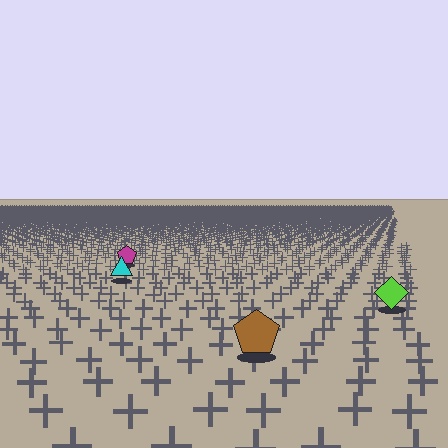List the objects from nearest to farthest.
From nearest to farthest: the brown pentagon, the lime diamond, the cyan triangle, the magenta pentagon.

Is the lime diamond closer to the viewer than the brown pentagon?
No. The brown pentagon is closer — you can tell from the texture gradient: the ground texture is coarser near it.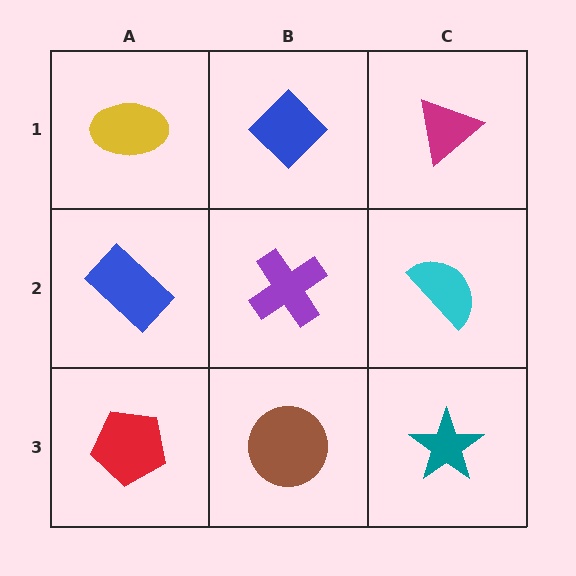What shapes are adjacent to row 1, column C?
A cyan semicircle (row 2, column C), a blue diamond (row 1, column B).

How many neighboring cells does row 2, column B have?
4.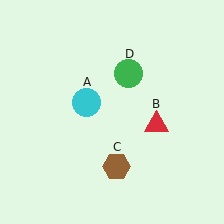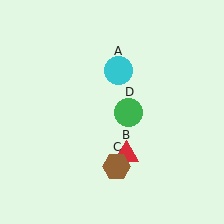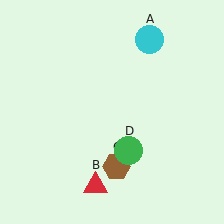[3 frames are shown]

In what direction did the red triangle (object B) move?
The red triangle (object B) moved down and to the left.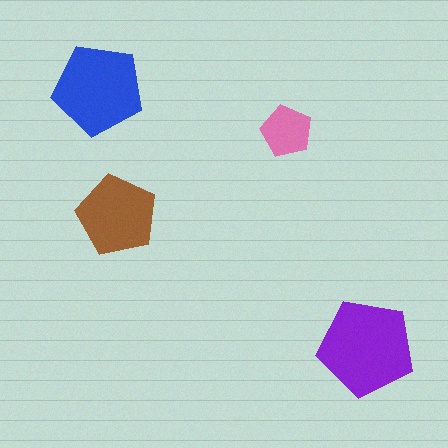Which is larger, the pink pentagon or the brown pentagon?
The brown one.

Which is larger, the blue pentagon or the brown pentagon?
The blue one.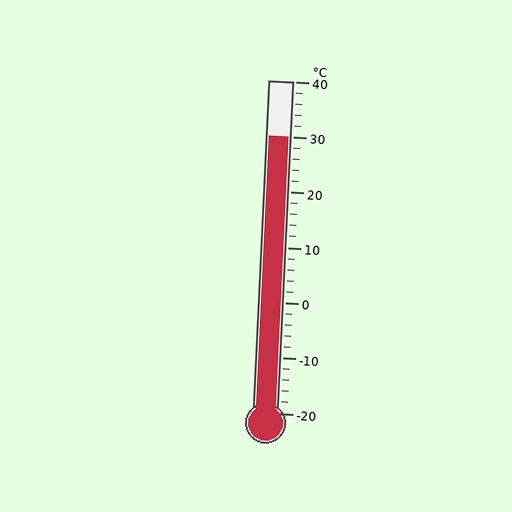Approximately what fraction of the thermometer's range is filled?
The thermometer is filled to approximately 85% of its range.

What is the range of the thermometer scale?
The thermometer scale ranges from -20°C to 40°C.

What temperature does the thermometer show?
The thermometer shows approximately 30°C.